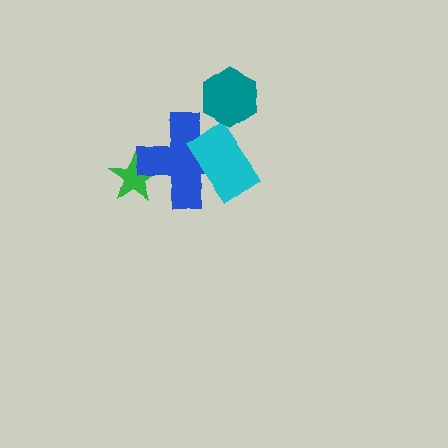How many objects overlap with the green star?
1 object overlaps with the green star.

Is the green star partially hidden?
Yes, it is partially covered by another shape.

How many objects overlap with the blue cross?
2 objects overlap with the blue cross.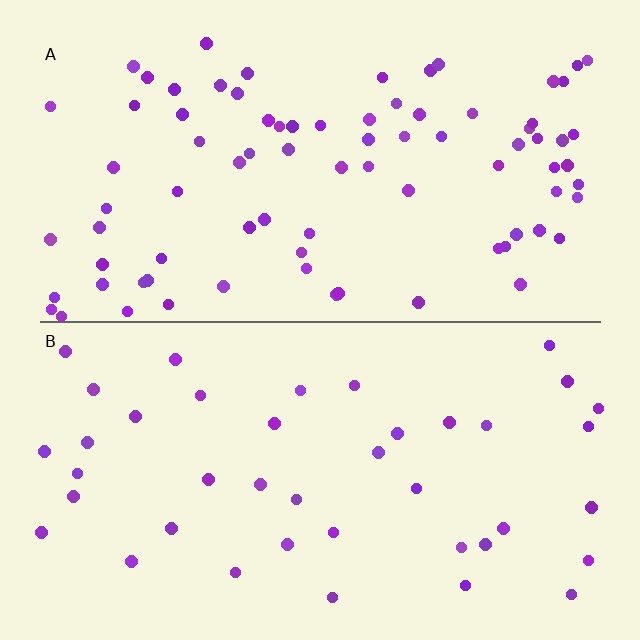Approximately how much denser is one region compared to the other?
Approximately 2.0× — region A over region B.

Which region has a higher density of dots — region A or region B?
A (the top).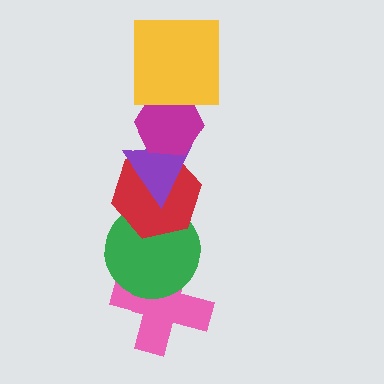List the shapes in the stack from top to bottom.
From top to bottom: the yellow square, the magenta hexagon, the purple triangle, the red hexagon, the green circle, the pink cross.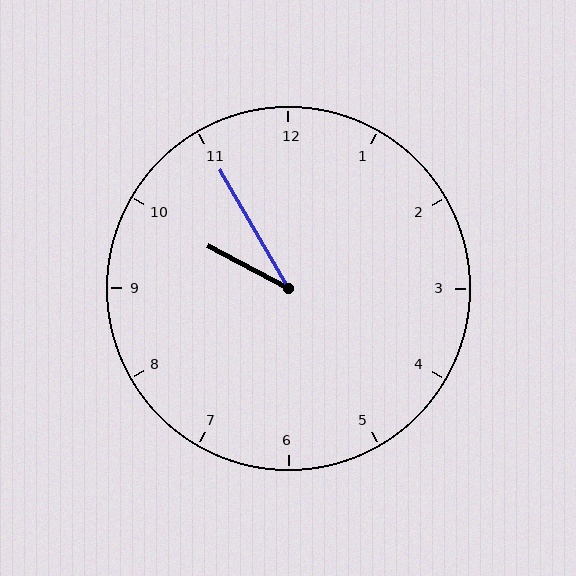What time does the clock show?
9:55.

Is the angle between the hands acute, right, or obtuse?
It is acute.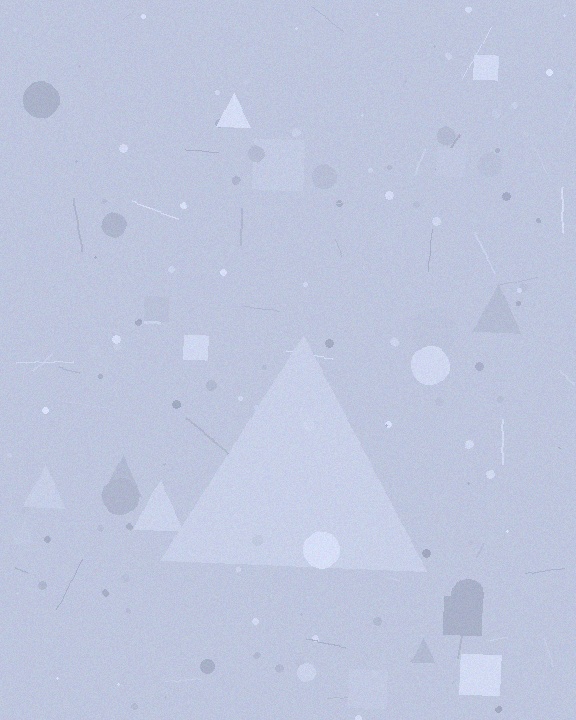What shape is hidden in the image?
A triangle is hidden in the image.